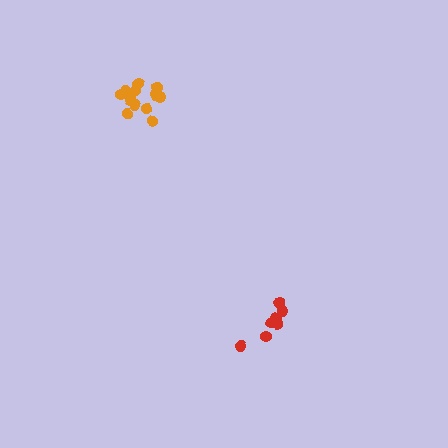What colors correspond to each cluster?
The clusters are colored: red, orange.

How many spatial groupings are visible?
There are 2 spatial groupings.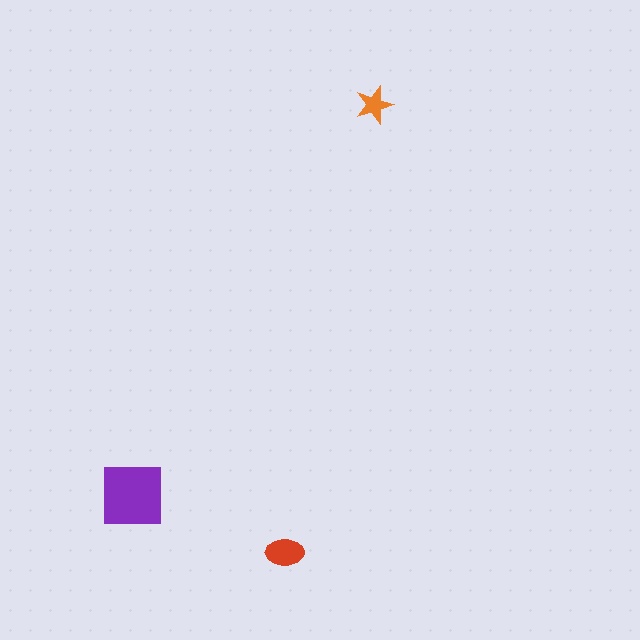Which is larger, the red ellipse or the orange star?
The red ellipse.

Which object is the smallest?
The orange star.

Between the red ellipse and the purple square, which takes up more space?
The purple square.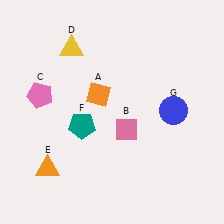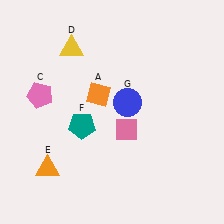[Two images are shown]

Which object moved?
The blue circle (G) moved left.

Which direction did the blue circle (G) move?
The blue circle (G) moved left.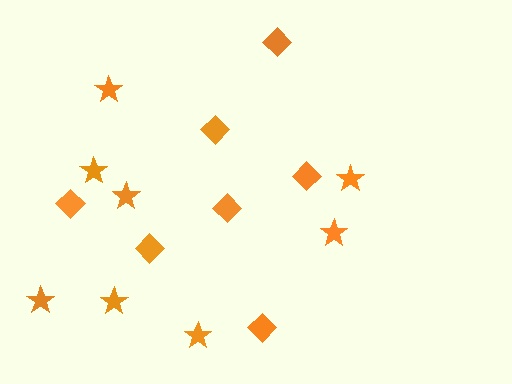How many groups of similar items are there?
There are 2 groups: one group of diamonds (7) and one group of stars (8).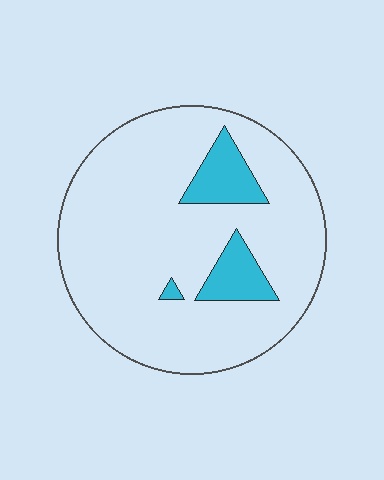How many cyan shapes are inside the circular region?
3.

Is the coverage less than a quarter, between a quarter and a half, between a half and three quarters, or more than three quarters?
Less than a quarter.